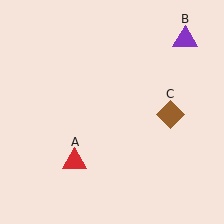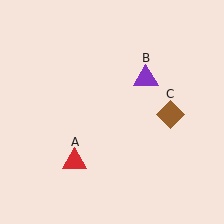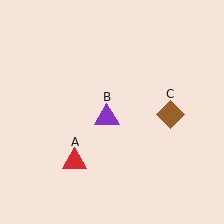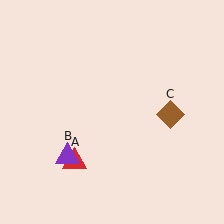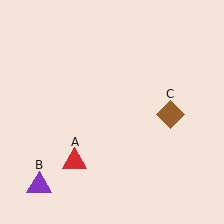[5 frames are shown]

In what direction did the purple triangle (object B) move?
The purple triangle (object B) moved down and to the left.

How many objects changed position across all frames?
1 object changed position: purple triangle (object B).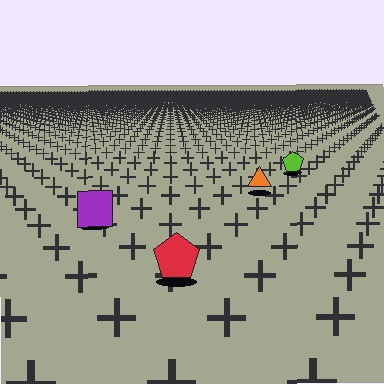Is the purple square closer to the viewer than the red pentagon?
No. The red pentagon is closer — you can tell from the texture gradient: the ground texture is coarser near it.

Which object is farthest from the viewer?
The lime pentagon is farthest from the viewer. It appears smaller and the ground texture around it is denser.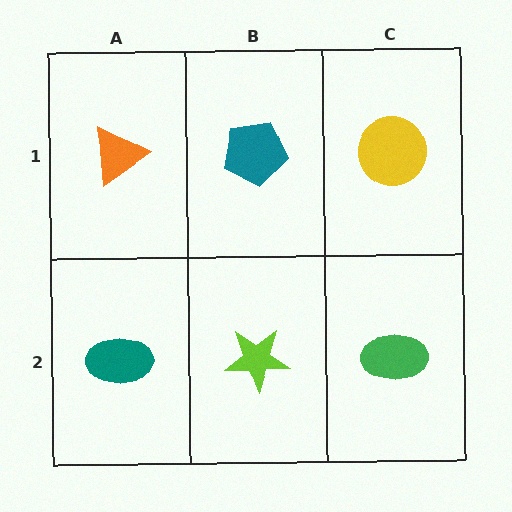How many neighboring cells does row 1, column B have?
3.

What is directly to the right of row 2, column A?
A lime star.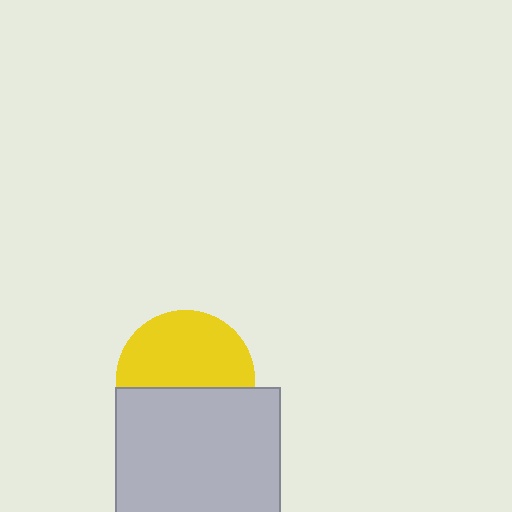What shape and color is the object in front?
The object in front is a light gray square.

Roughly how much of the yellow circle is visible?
About half of it is visible (roughly 57%).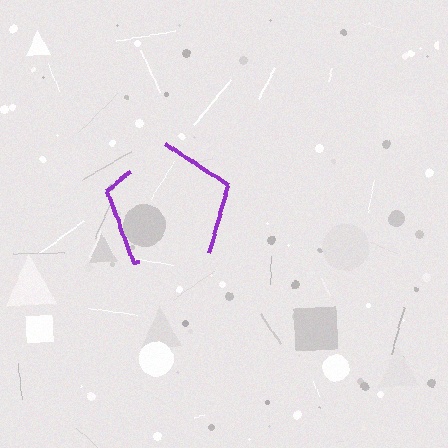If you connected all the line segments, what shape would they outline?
They would outline a pentagon.